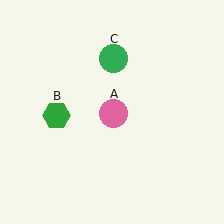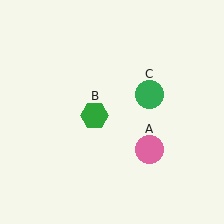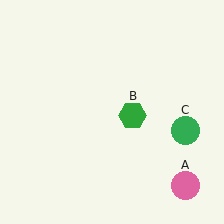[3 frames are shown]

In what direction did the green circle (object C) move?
The green circle (object C) moved down and to the right.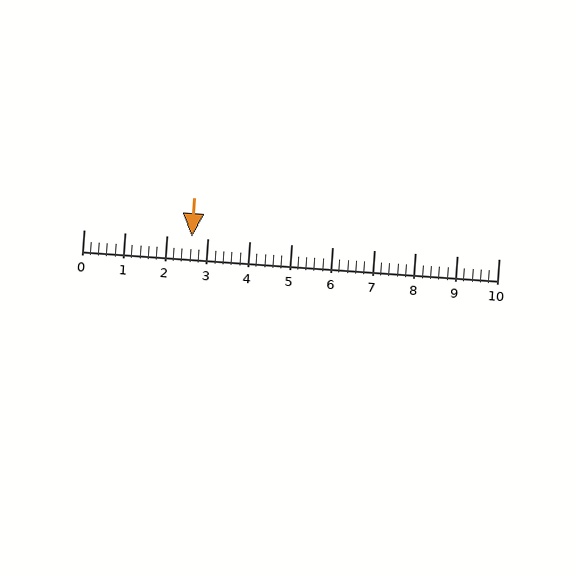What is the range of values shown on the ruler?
The ruler shows values from 0 to 10.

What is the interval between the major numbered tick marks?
The major tick marks are spaced 1 units apart.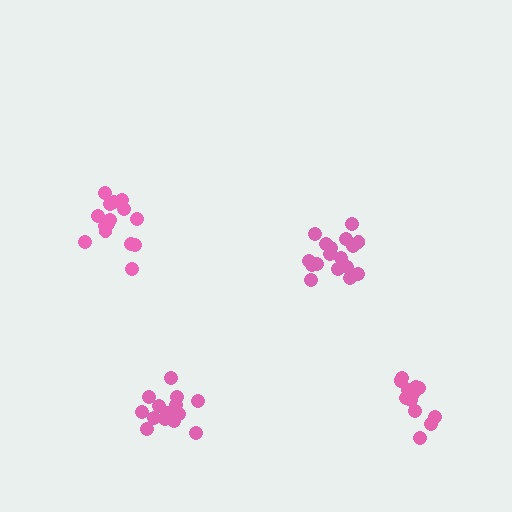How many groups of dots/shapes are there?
There are 4 groups.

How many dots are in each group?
Group 1: 17 dots, Group 2: 14 dots, Group 3: 14 dots, Group 4: 15 dots (60 total).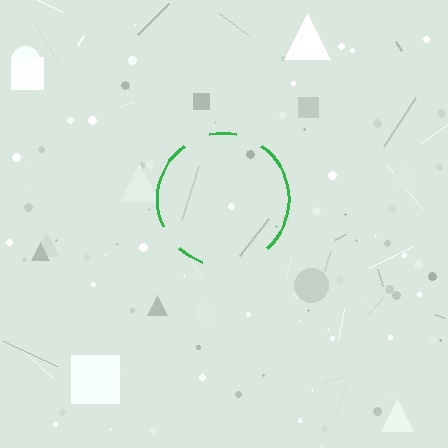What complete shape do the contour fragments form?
The contour fragments form a circle.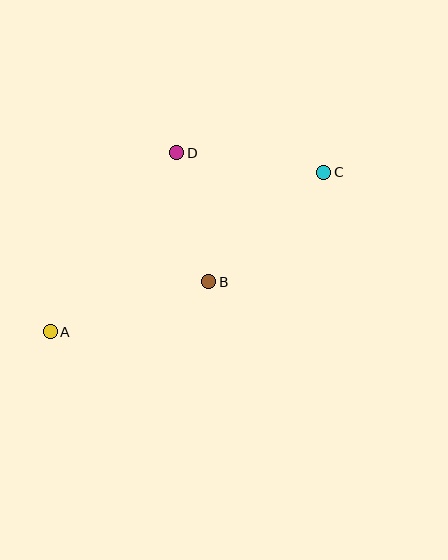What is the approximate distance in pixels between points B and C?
The distance between B and C is approximately 159 pixels.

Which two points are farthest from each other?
Points A and C are farthest from each other.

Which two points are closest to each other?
Points B and D are closest to each other.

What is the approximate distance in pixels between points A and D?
The distance between A and D is approximately 219 pixels.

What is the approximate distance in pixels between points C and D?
The distance between C and D is approximately 148 pixels.